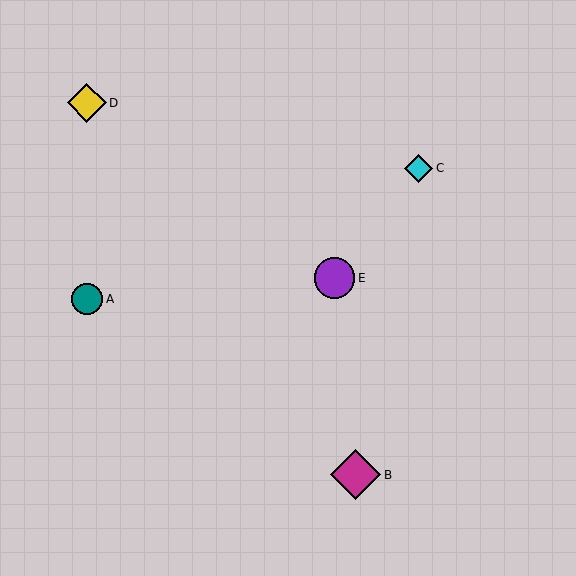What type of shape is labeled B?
Shape B is a magenta diamond.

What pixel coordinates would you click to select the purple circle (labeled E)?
Click at (335, 278) to select the purple circle E.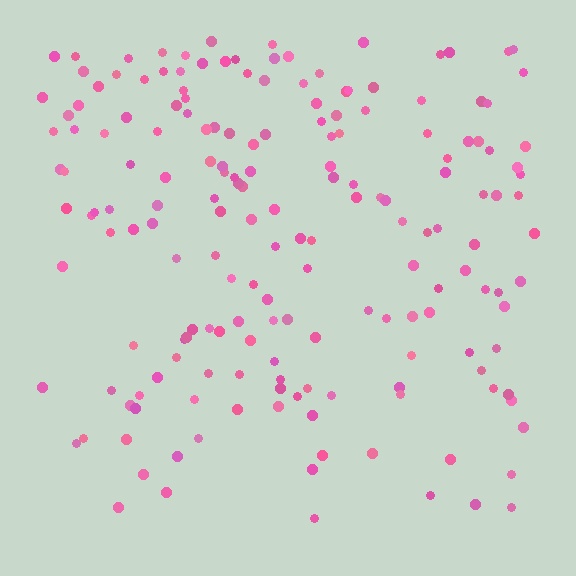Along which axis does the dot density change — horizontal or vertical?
Vertical.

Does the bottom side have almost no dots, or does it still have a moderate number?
Still a moderate number, just noticeably fewer than the top.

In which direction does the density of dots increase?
From bottom to top, with the top side densest.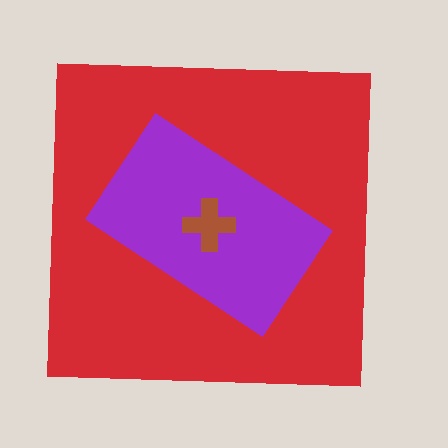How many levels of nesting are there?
3.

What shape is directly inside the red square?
The purple rectangle.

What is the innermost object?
The brown cross.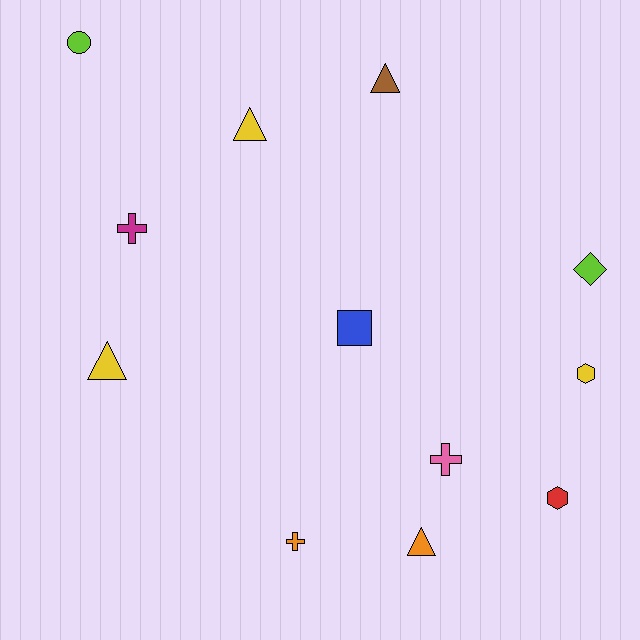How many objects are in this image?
There are 12 objects.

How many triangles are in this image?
There are 4 triangles.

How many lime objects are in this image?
There are 2 lime objects.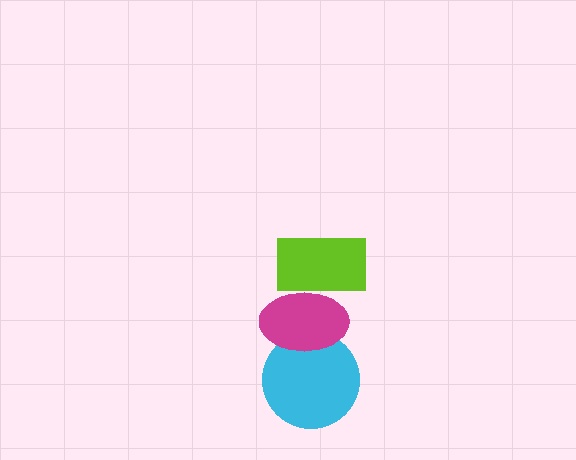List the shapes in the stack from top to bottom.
From top to bottom: the lime rectangle, the magenta ellipse, the cyan circle.